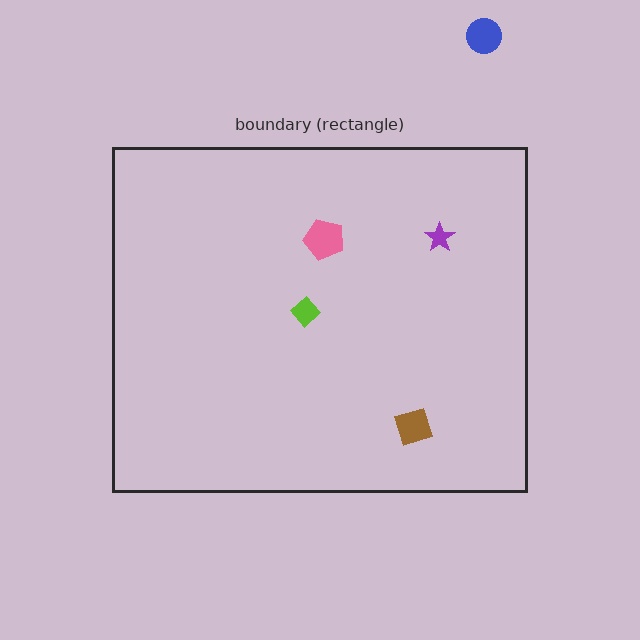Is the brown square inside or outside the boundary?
Inside.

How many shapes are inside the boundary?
4 inside, 1 outside.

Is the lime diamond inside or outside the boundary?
Inside.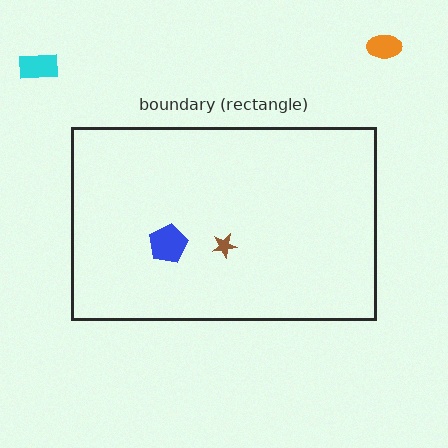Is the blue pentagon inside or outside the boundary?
Inside.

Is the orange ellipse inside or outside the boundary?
Outside.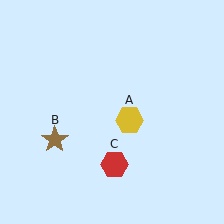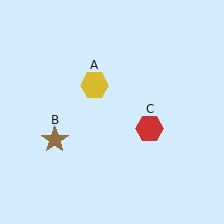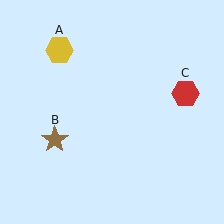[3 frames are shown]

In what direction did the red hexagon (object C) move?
The red hexagon (object C) moved up and to the right.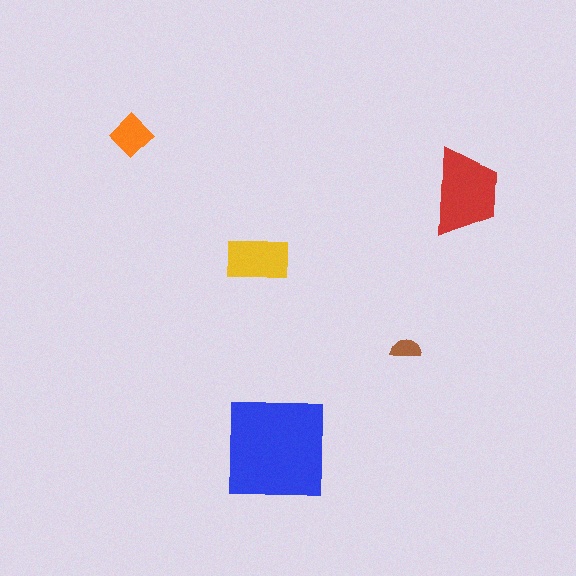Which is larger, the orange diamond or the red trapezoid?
The red trapezoid.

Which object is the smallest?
The brown semicircle.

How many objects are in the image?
There are 5 objects in the image.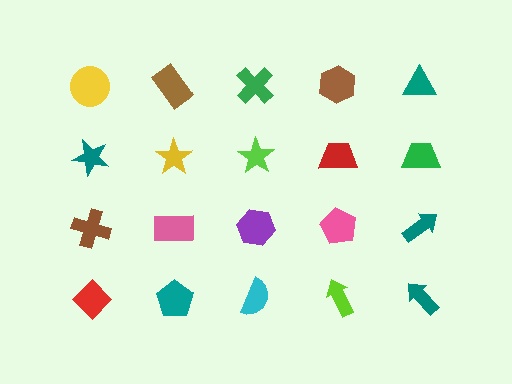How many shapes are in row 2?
5 shapes.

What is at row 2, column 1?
A teal star.